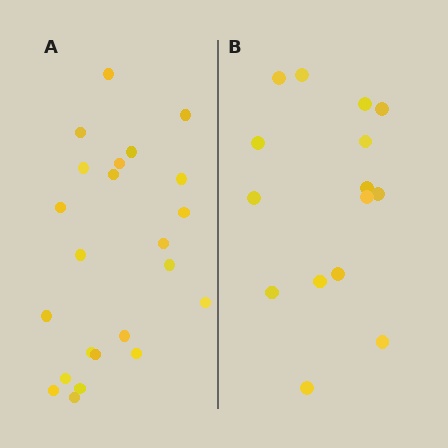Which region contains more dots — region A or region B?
Region A (the left region) has more dots.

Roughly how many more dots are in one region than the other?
Region A has roughly 8 or so more dots than region B.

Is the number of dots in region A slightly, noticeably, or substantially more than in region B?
Region A has substantially more. The ratio is roughly 1.5 to 1.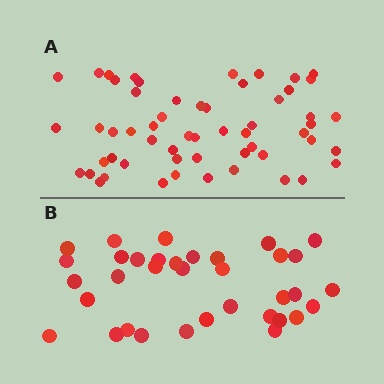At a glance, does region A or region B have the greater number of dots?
Region A (the top region) has more dots.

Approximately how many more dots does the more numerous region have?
Region A has approximately 20 more dots than region B.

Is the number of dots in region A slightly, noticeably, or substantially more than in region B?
Region A has substantially more. The ratio is roughly 1.6 to 1.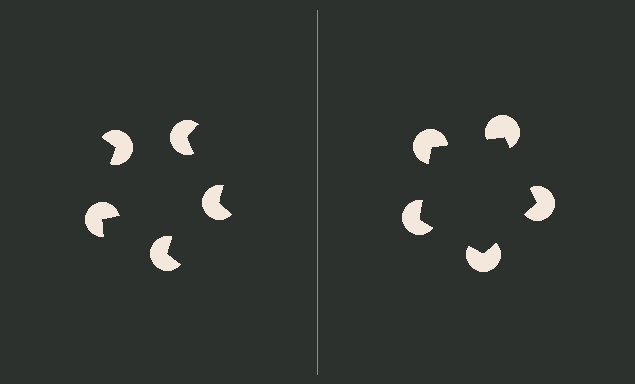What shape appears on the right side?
An illusory pentagon.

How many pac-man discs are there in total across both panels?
10 — 5 on each side.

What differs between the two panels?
The pac-man discs are positioned identically on both sides; only the wedge orientations differ. On the right they align to a pentagon; on the left they are misaligned.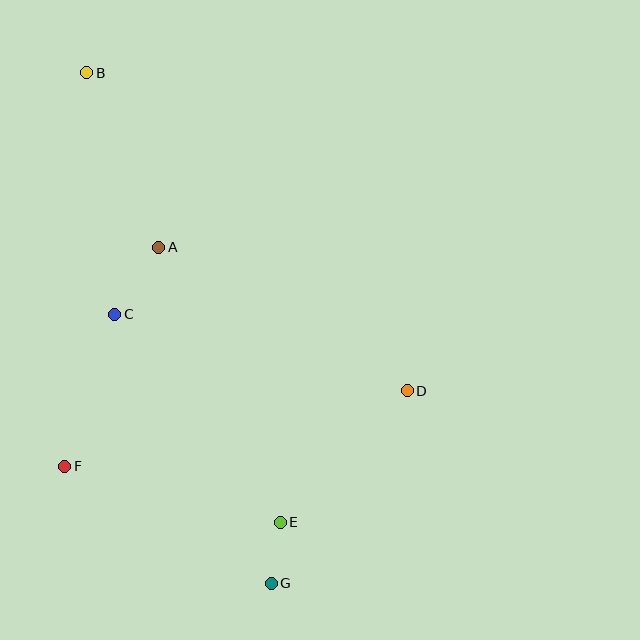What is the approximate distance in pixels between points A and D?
The distance between A and D is approximately 287 pixels.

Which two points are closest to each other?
Points E and G are closest to each other.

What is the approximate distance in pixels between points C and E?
The distance between C and E is approximately 266 pixels.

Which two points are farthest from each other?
Points B and G are farthest from each other.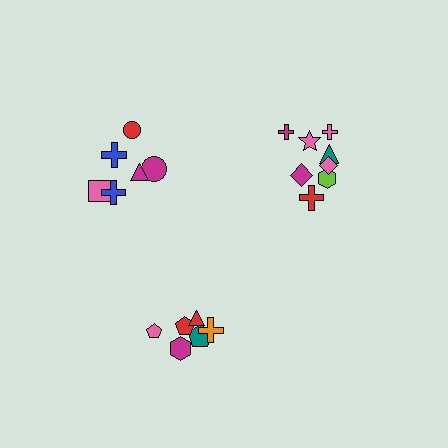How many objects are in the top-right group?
There are 8 objects.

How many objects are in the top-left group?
There are 6 objects.